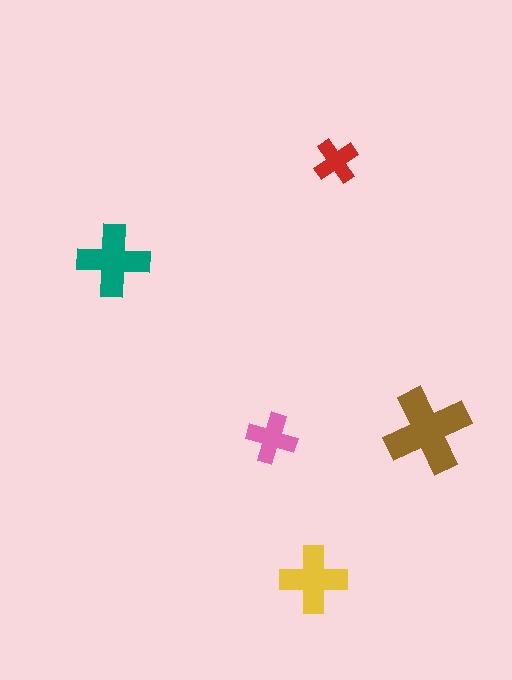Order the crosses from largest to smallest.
the brown one, the teal one, the yellow one, the pink one, the red one.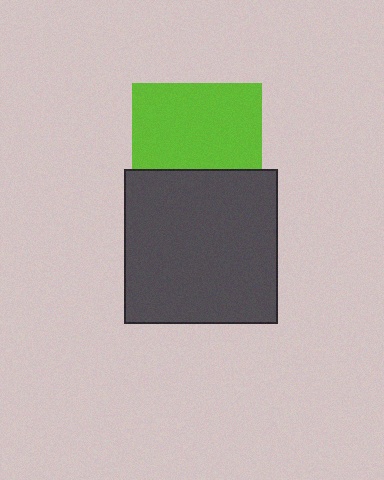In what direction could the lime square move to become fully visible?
The lime square could move up. That would shift it out from behind the dark gray square entirely.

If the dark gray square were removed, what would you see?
You would see the complete lime square.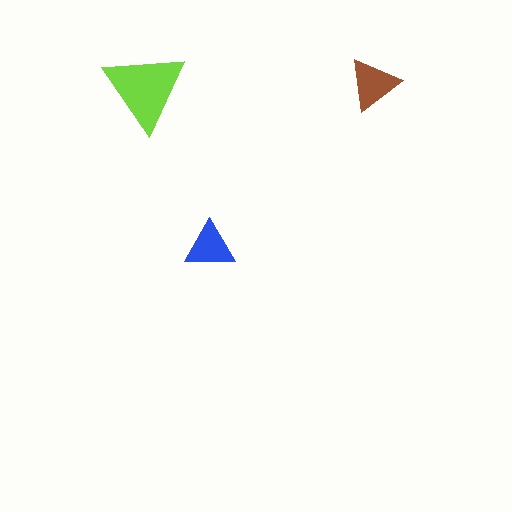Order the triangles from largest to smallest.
the lime one, the brown one, the blue one.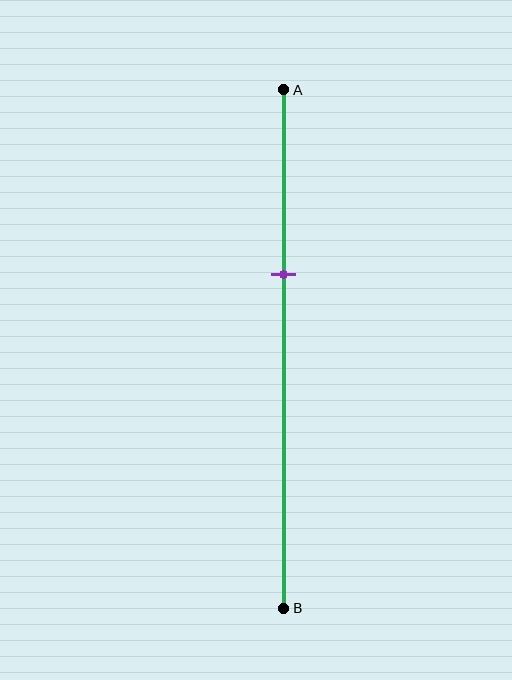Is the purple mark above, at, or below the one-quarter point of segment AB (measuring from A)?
The purple mark is below the one-quarter point of segment AB.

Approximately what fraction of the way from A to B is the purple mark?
The purple mark is approximately 35% of the way from A to B.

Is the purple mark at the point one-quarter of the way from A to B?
No, the mark is at about 35% from A, not at the 25% one-quarter point.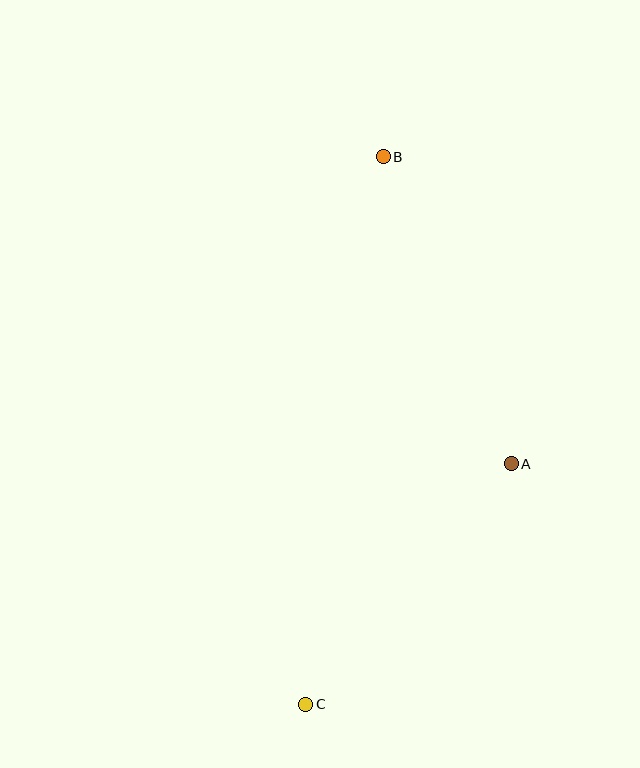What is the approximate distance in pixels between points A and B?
The distance between A and B is approximately 332 pixels.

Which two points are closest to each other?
Points A and C are closest to each other.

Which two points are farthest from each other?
Points B and C are farthest from each other.